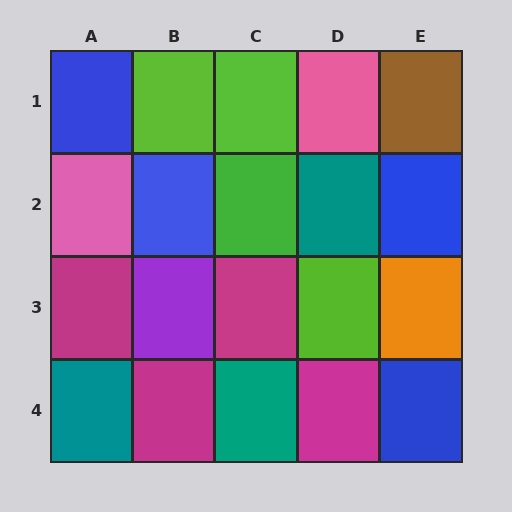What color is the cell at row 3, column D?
Lime.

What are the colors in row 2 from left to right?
Pink, blue, green, teal, blue.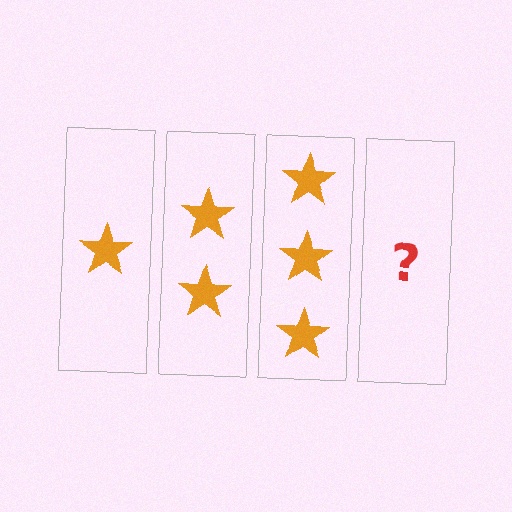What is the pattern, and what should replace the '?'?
The pattern is that each step adds one more star. The '?' should be 4 stars.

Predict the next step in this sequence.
The next step is 4 stars.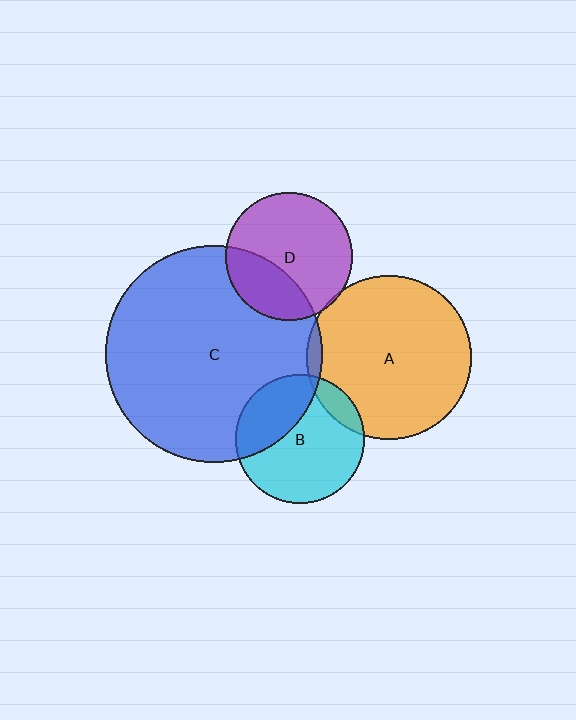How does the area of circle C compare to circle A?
Approximately 1.7 times.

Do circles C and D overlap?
Yes.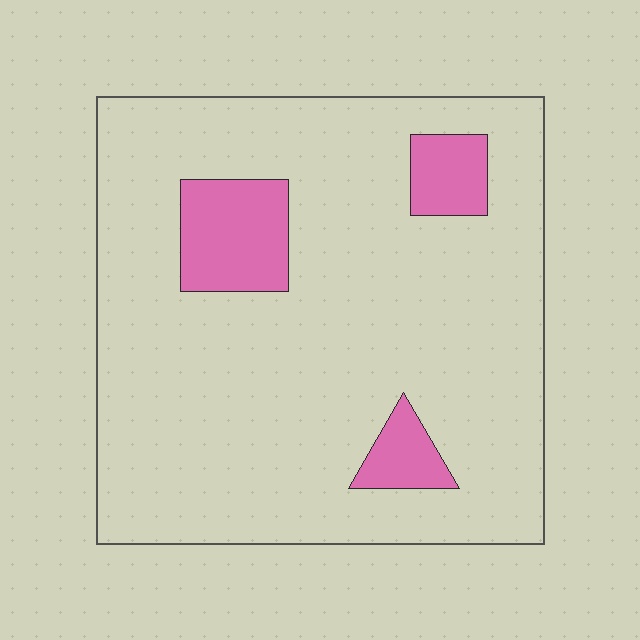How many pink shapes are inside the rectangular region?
3.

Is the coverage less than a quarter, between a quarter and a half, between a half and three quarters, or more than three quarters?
Less than a quarter.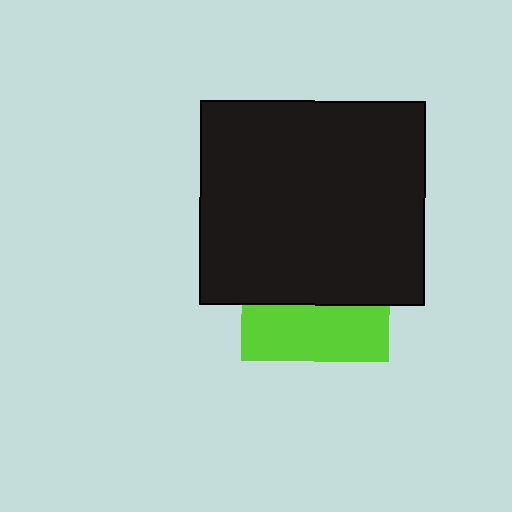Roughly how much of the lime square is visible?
A small part of it is visible (roughly 38%).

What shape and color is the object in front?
The object in front is a black rectangle.